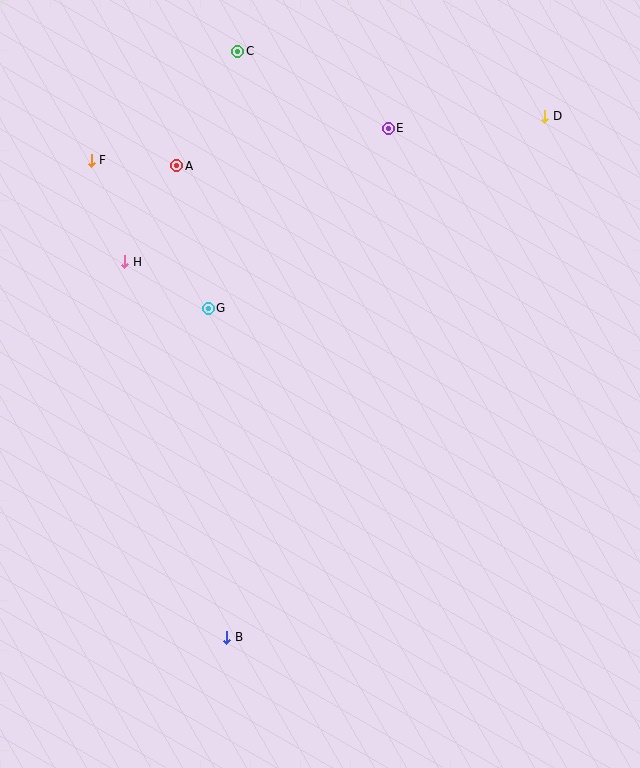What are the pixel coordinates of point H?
Point H is at (125, 262).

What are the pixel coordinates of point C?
Point C is at (238, 51).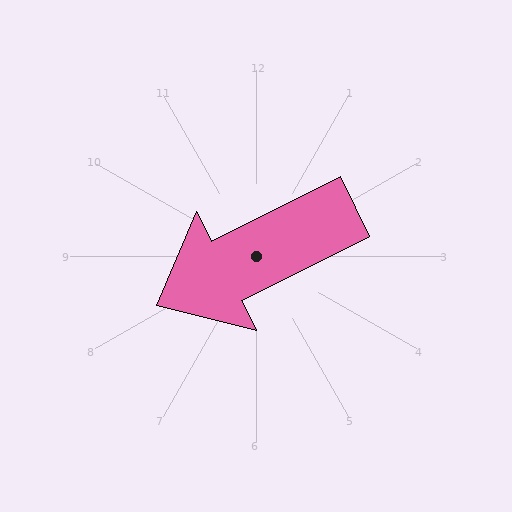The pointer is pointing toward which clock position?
Roughly 8 o'clock.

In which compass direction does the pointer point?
Southwest.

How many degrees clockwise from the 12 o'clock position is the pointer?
Approximately 243 degrees.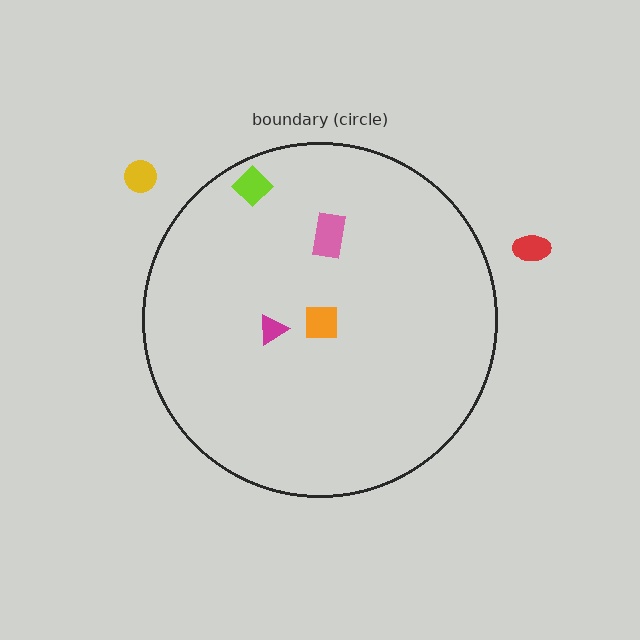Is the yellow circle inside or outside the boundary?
Outside.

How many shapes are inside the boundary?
4 inside, 2 outside.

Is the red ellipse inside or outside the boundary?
Outside.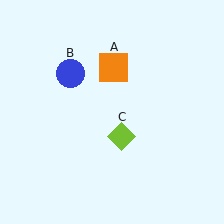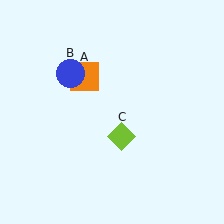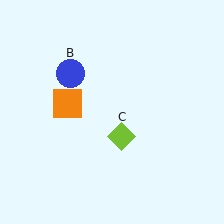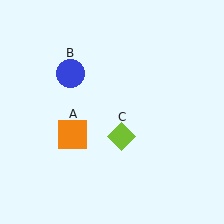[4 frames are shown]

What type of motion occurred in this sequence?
The orange square (object A) rotated counterclockwise around the center of the scene.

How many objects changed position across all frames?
1 object changed position: orange square (object A).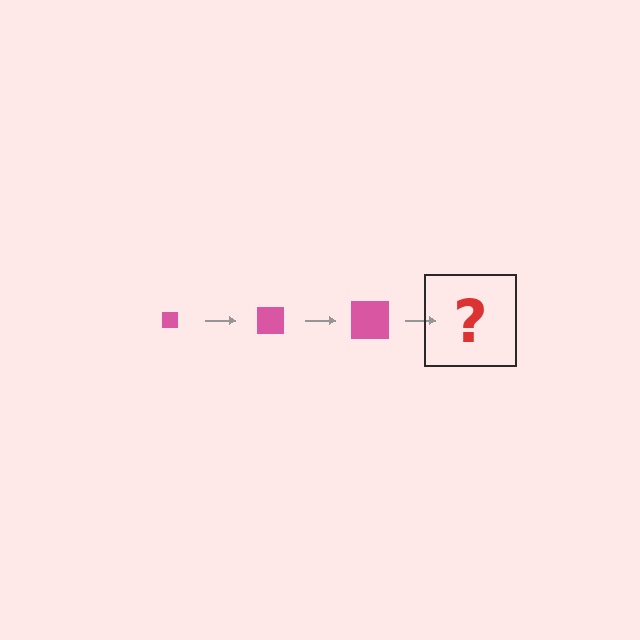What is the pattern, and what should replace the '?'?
The pattern is that the square gets progressively larger each step. The '?' should be a pink square, larger than the previous one.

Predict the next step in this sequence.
The next step is a pink square, larger than the previous one.